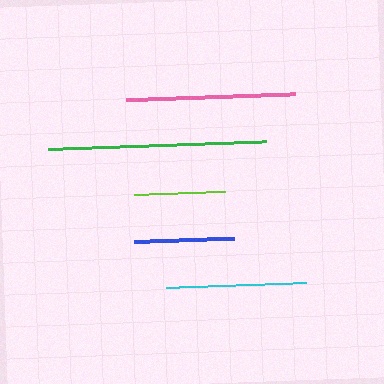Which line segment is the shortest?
The lime line is the shortest at approximately 91 pixels.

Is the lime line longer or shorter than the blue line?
The blue line is longer than the lime line.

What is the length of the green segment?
The green segment is approximately 218 pixels long.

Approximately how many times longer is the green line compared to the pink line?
The green line is approximately 1.3 times the length of the pink line.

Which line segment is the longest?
The green line is the longest at approximately 218 pixels.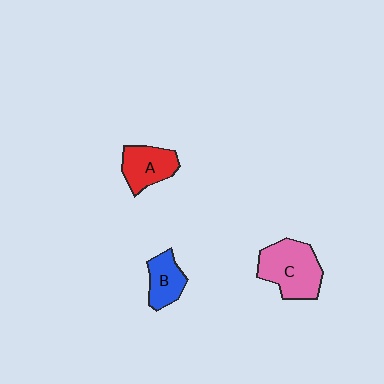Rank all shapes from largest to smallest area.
From largest to smallest: C (pink), A (red), B (blue).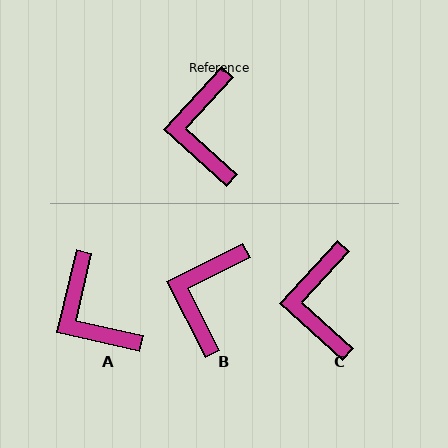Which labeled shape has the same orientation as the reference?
C.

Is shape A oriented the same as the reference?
No, it is off by about 30 degrees.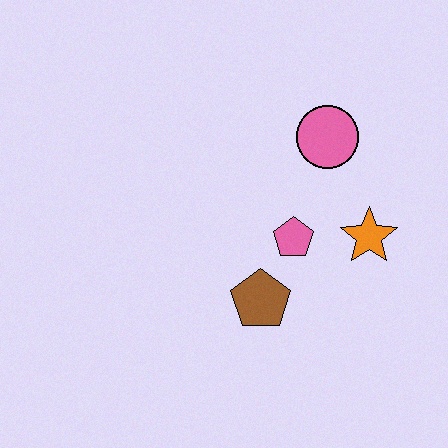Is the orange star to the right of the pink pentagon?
Yes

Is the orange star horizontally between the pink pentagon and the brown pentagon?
No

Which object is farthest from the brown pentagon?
The pink circle is farthest from the brown pentagon.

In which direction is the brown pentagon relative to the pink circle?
The brown pentagon is below the pink circle.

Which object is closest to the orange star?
The pink pentagon is closest to the orange star.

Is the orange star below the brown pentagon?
No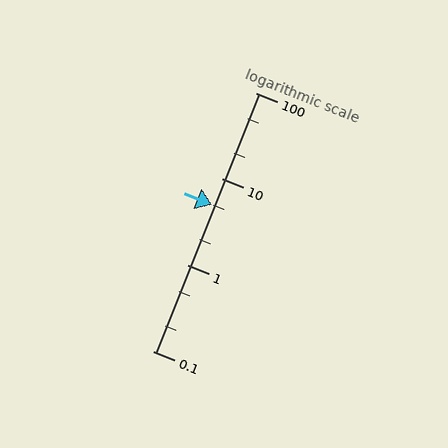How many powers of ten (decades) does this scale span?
The scale spans 3 decades, from 0.1 to 100.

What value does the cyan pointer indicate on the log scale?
The pointer indicates approximately 5.